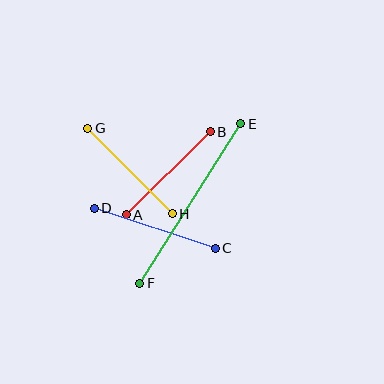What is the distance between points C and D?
The distance is approximately 128 pixels.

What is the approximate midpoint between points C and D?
The midpoint is at approximately (155, 228) pixels.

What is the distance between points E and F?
The distance is approximately 189 pixels.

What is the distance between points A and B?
The distance is approximately 119 pixels.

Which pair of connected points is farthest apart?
Points E and F are farthest apart.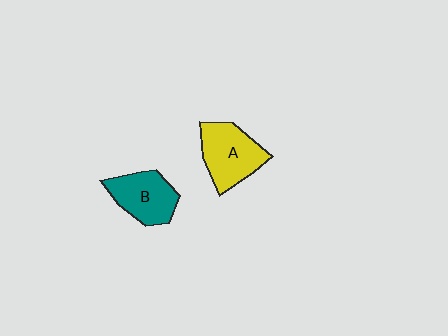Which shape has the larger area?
Shape A (yellow).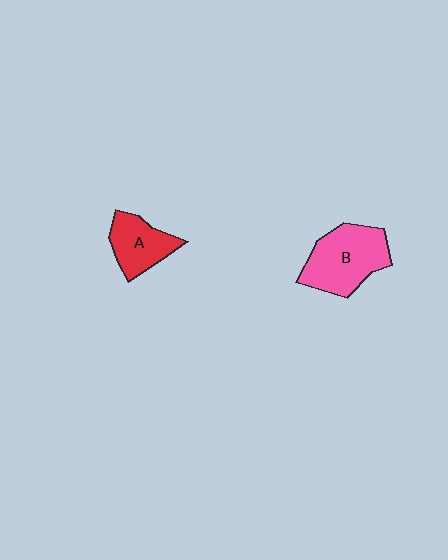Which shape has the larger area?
Shape B (pink).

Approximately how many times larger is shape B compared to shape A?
Approximately 1.5 times.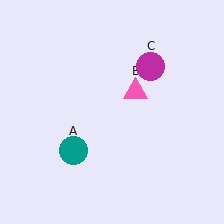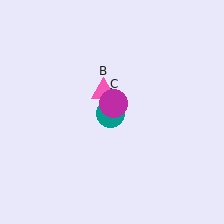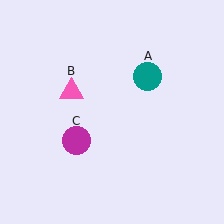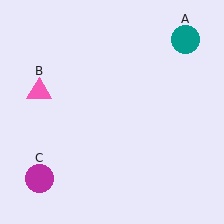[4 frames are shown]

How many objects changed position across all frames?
3 objects changed position: teal circle (object A), pink triangle (object B), magenta circle (object C).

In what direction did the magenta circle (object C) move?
The magenta circle (object C) moved down and to the left.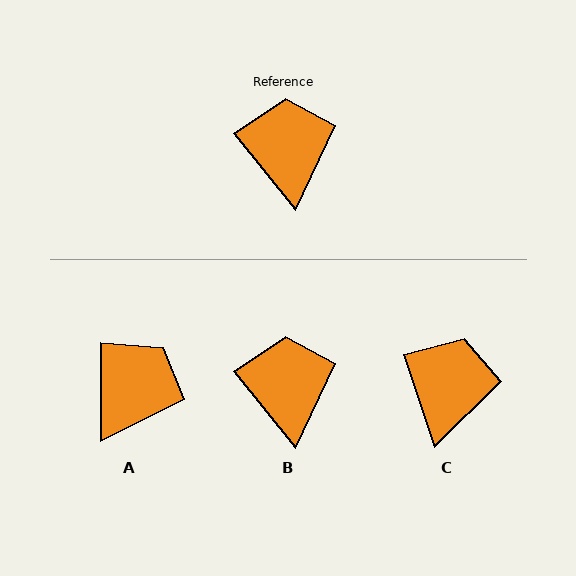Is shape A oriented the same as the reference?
No, it is off by about 39 degrees.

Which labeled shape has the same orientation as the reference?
B.